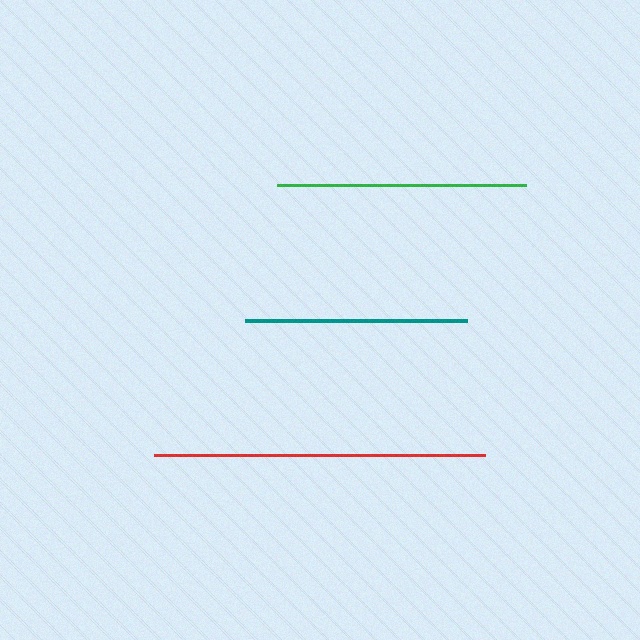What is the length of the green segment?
The green segment is approximately 250 pixels long.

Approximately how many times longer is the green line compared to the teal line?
The green line is approximately 1.1 times the length of the teal line.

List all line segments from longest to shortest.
From longest to shortest: red, green, teal.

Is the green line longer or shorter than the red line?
The red line is longer than the green line.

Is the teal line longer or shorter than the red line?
The red line is longer than the teal line.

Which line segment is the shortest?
The teal line is the shortest at approximately 223 pixels.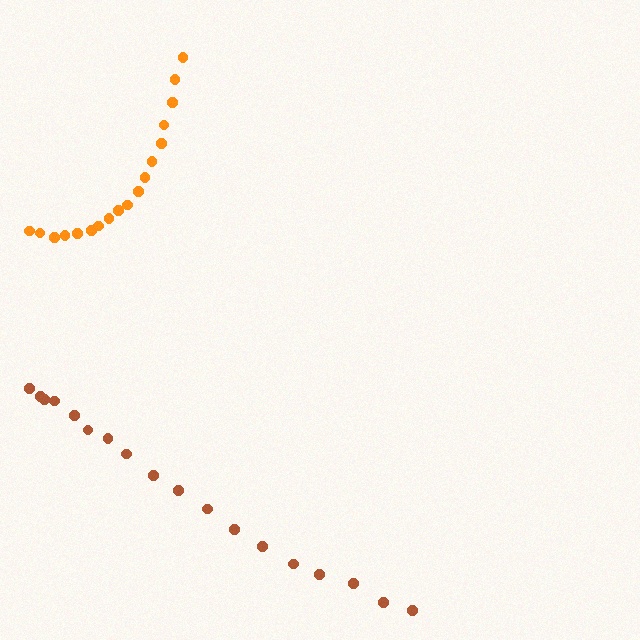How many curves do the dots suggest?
There are 2 distinct paths.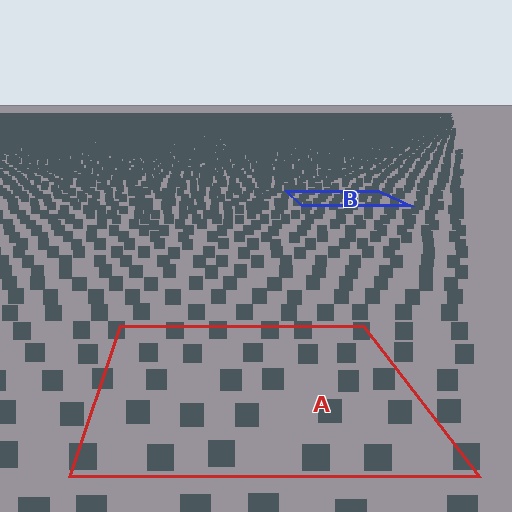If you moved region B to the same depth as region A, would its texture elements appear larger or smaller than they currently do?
They would appear larger. At a closer depth, the same texture elements are projected at a bigger on-screen size.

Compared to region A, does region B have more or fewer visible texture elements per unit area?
Region B has more texture elements per unit area — they are packed more densely because it is farther away.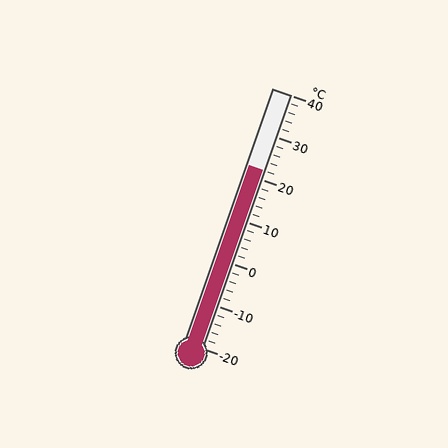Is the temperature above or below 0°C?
The temperature is above 0°C.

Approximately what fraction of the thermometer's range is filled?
The thermometer is filled to approximately 70% of its range.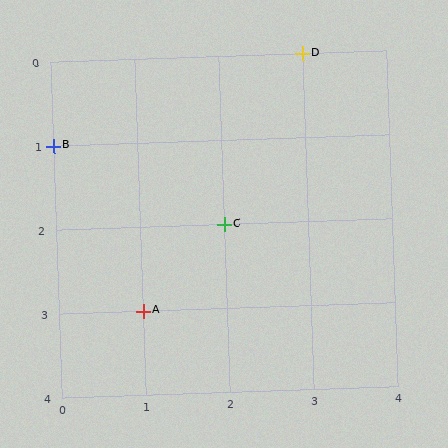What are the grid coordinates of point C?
Point C is at grid coordinates (2, 2).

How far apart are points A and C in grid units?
Points A and C are 1 column and 1 row apart (about 1.4 grid units diagonally).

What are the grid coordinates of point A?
Point A is at grid coordinates (1, 3).